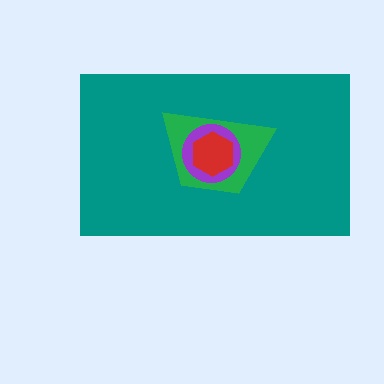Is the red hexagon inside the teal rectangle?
Yes.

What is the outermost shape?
The teal rectangle.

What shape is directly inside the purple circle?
The red hexagon.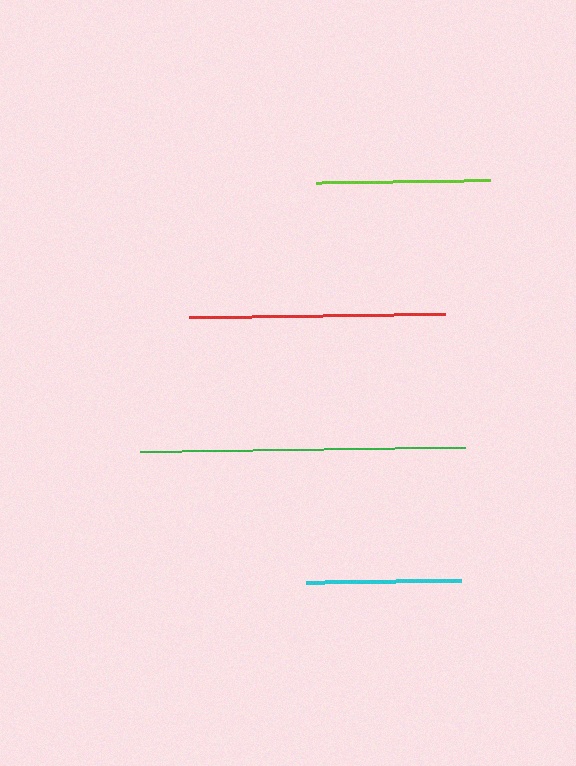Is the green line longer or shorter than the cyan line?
The green line is longer than the cyan line.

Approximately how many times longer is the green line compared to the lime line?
The green line is approximately 1.9 times the length of the lime line.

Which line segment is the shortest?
The cyan line is the shortest at approximately 155 pixels.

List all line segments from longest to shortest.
From longest to shortest: green, red, lime, cyan.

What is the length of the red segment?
The red segment is approximately 255 pixels long.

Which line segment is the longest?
The green line is the longest at approximately 325 pixels.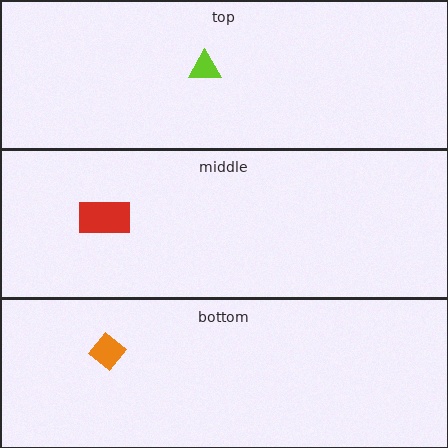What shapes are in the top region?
The lime triangle.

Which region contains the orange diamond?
The bottom region.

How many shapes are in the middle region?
1.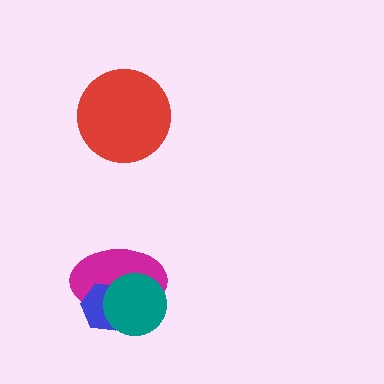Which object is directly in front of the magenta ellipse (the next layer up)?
The blue hexagon is directly in front of the magenta ellipse.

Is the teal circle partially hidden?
No, no other shape covers it.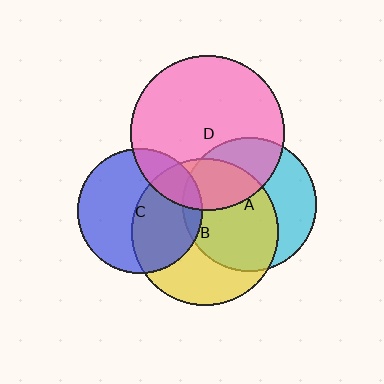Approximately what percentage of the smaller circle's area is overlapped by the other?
Approximately 20%.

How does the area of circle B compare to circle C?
Approximately 1.4 times.